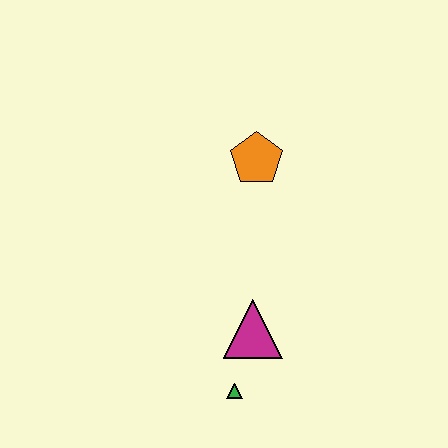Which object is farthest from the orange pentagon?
The green triangle is farthest from the orange pentagon.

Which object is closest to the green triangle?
The magenta triangle is closest to the green triangle.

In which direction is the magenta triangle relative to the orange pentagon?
The magenta triangle is below the orange pentagon.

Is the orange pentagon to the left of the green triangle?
No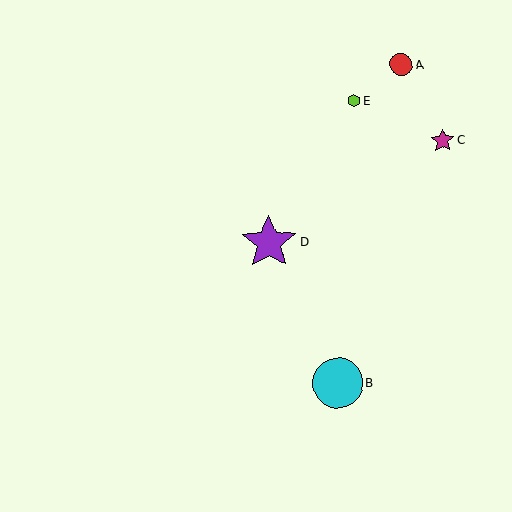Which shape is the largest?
The purple star (labeled D) is the largest.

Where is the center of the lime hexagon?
The center of the lime hexagon is at (354, 101).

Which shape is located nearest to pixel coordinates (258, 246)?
The purple star (labeled D) at (269, 242) is nearest to that location.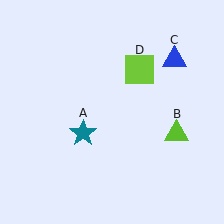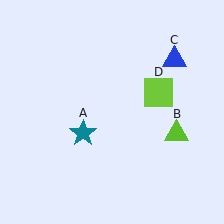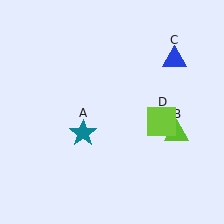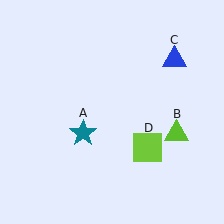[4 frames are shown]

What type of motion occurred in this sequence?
The lime square (object D) rotated clockwise around the center of the scene.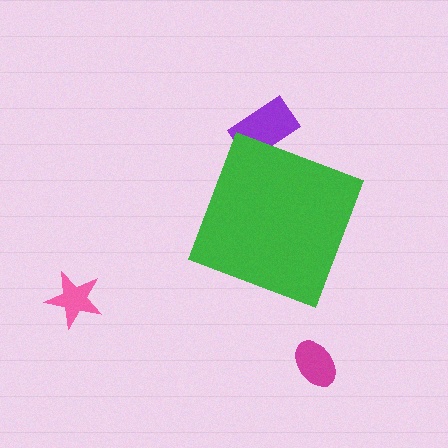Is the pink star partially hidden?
No, the pink star is fully visible.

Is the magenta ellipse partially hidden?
No, the magenta ellipse is fully visible.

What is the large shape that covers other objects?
A green diamond.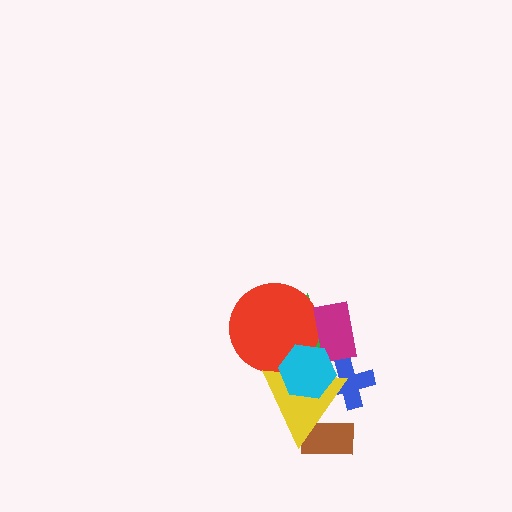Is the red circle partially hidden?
Yes, it is partially covered by another shape.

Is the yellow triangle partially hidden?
Yes, it is partially covered by another shape.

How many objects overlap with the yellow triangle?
5 objects overlap with the yellow triangle.